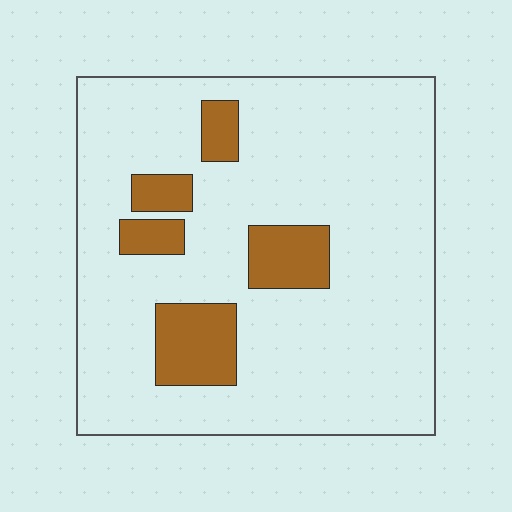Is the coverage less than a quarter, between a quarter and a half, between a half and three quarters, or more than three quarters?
Less than a quarter.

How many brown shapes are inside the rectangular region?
5.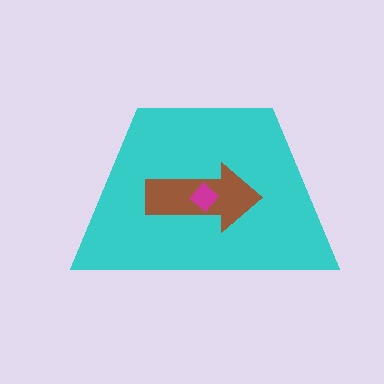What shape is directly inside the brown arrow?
The magenta diamond.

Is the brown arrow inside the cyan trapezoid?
Yes.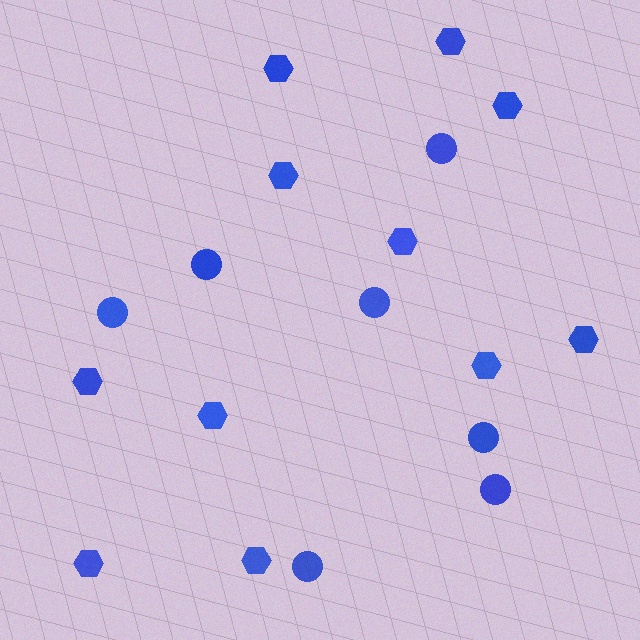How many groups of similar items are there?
There are 2 groups: one group of circles (7) and one group of hexagons (11).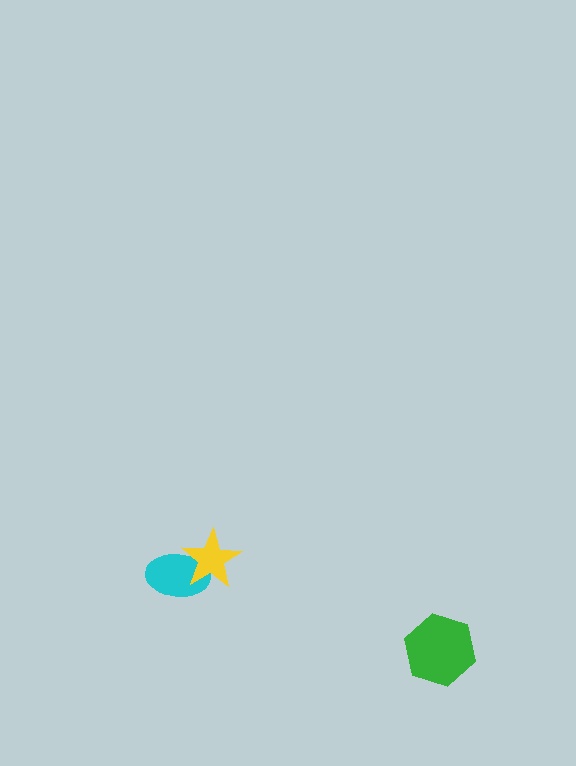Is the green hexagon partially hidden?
No, no other shape covers it.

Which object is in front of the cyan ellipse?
The yellow star is in front of the cyan ellipse.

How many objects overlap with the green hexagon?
0 objects overlap with the green hexagon.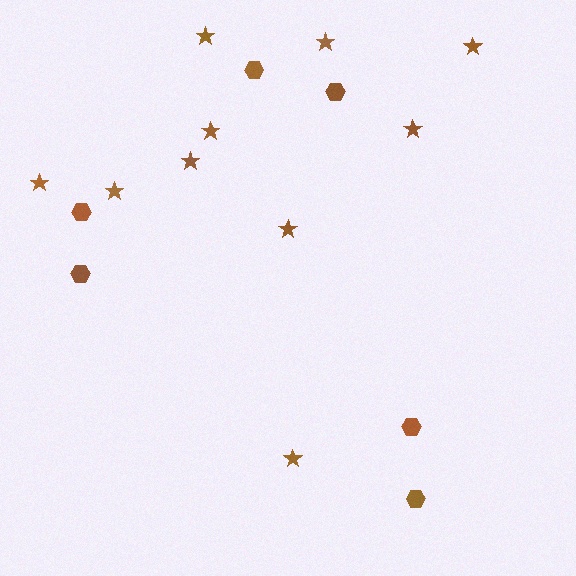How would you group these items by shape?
There are 2 groups: one group of hexagons (6) and one group of stars (10).